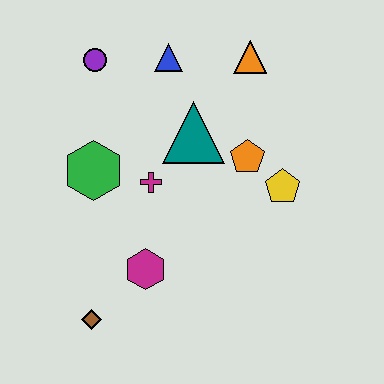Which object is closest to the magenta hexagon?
The brown diamond is closest to the magenta hexagon.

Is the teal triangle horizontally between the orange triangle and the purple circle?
Yes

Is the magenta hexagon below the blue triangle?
Yes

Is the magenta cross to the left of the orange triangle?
Yes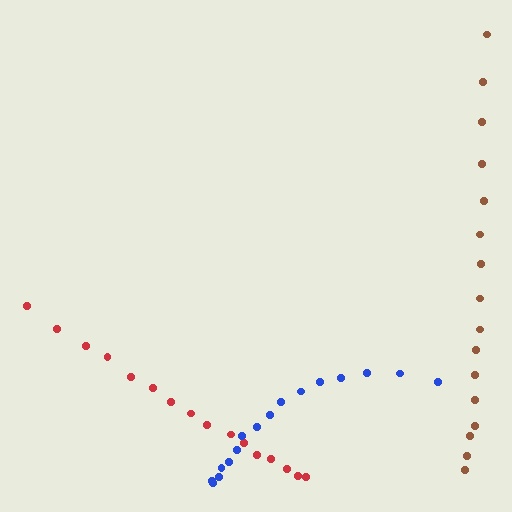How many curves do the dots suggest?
There are 3 distinct paths.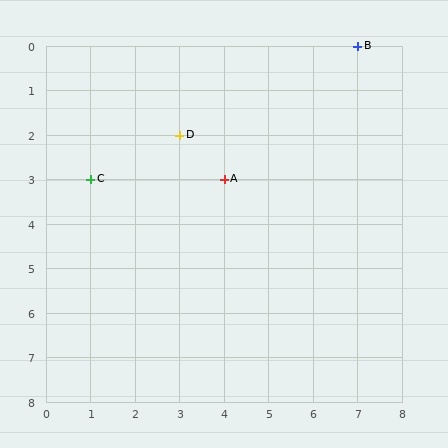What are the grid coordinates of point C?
Point C is at grid coordinates (1, 3).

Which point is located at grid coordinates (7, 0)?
Point B is at (7, 0).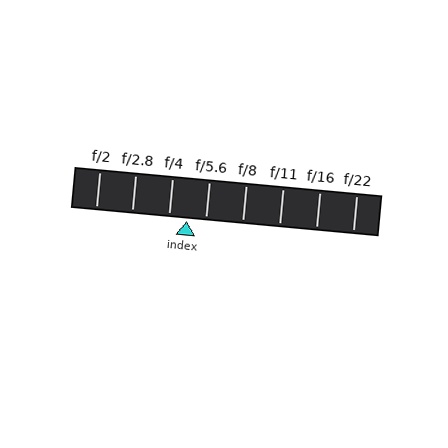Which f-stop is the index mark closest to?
The index mark is closest to f/4.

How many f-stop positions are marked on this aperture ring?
There are 8 f-stop positions marked.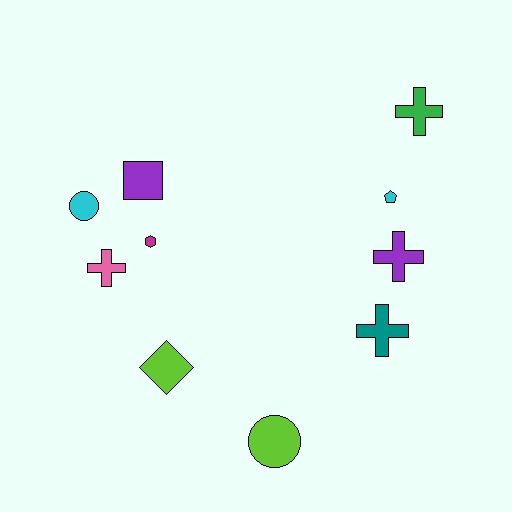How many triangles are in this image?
There are no triangles.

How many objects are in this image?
There are 10 objects.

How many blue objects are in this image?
There are no blue objects.